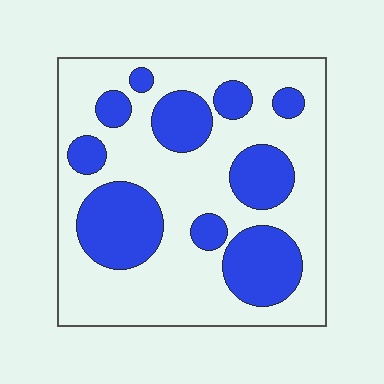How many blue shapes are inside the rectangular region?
10.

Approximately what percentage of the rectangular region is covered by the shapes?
Approximately 35%.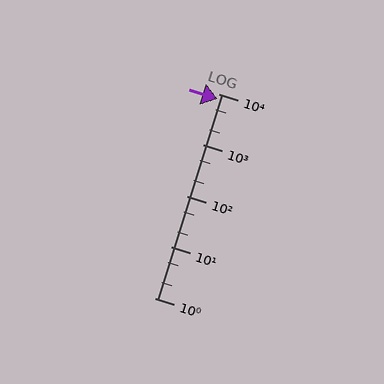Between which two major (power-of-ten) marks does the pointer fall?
The pointer is between 1000 and 10000.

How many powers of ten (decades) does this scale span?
The scale spans 4 decades, from 1 to 10000.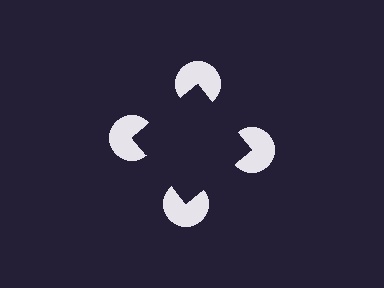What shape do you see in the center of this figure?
An illusory square — its edges are inferred from the aligned wedge cuts in the pac-man discs, not physically drawn.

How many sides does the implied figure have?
4 sides.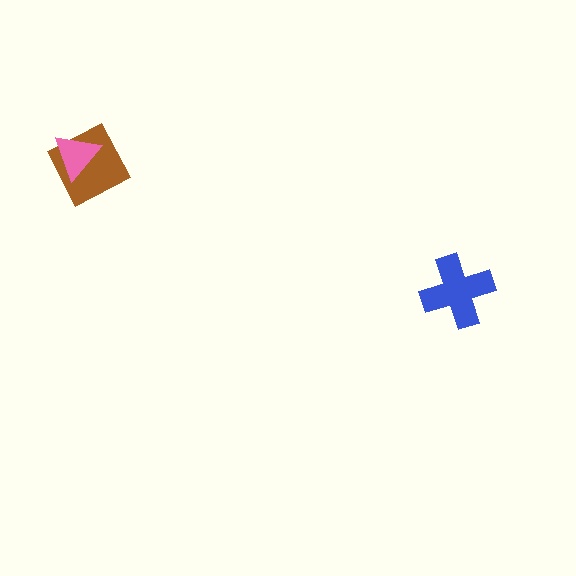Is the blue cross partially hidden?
No, no other shape covers it.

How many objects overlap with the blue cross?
0 objects overlap with the blue cross.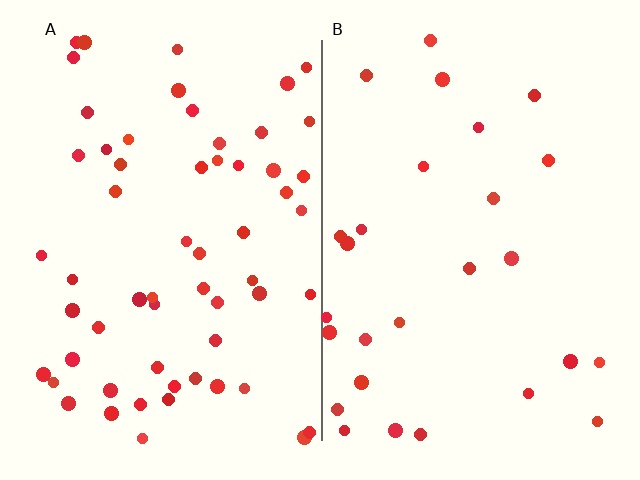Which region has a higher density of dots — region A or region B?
A (the left).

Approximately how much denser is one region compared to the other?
Approximately 2.1× — region A over region B.